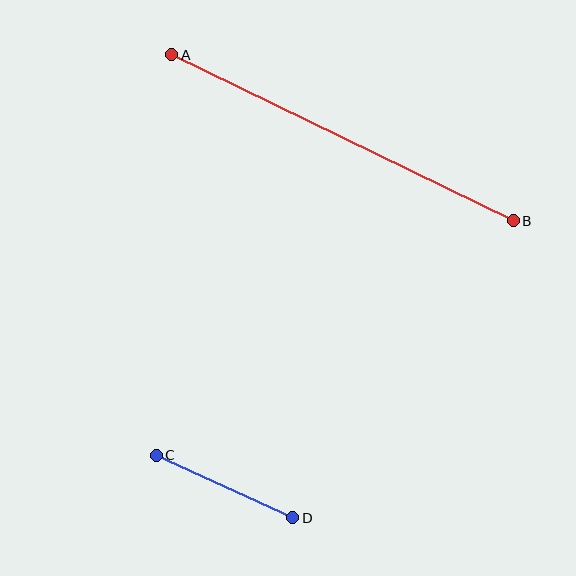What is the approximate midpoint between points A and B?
The midpoint is at approximately (342, 138) pixels.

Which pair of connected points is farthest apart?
Points A and B are farthest apart.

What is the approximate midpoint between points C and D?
The midpoint is at approximately (224, 487) pixels.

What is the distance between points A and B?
The distance is approximately 380 pixels.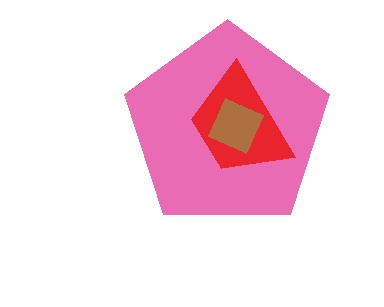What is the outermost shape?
The pink pentagon.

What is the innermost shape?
The brown square.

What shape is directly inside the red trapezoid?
The brown square.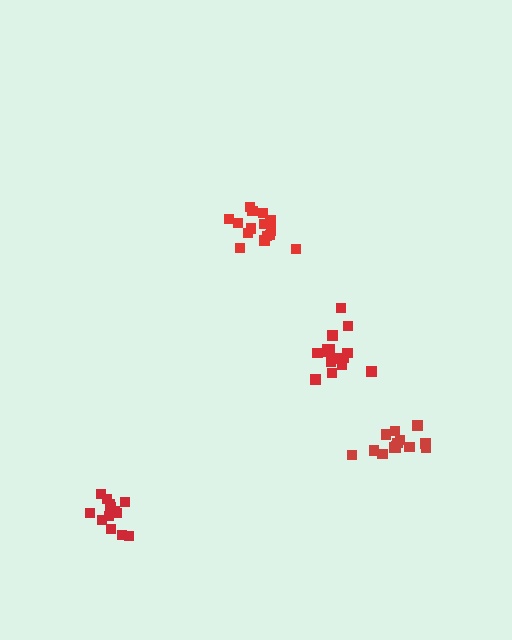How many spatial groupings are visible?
There are 4 spatial groupings.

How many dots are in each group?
Group 1: 16 dots, Group 2: 13 dots, Group 3: 14 dots, Group 4: 16 dots (59 total).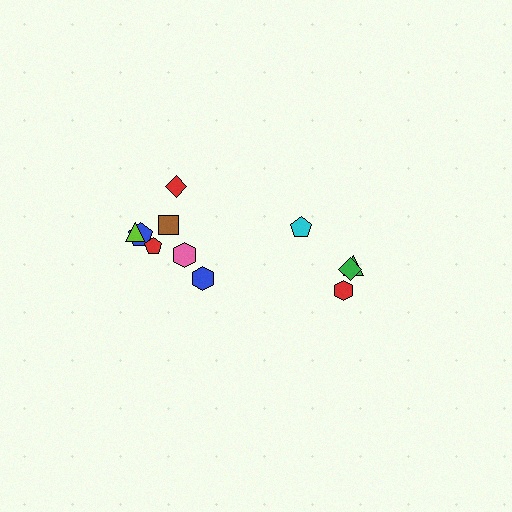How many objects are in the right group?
There are 4 objects.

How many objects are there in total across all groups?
There are 11 objects.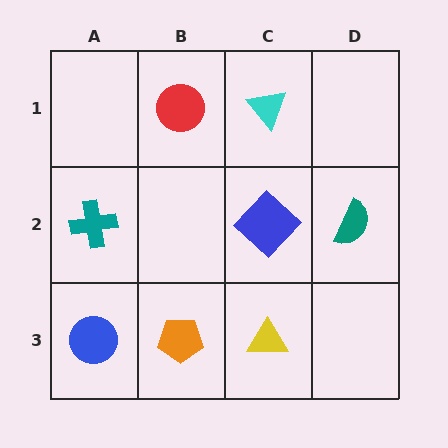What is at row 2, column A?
A teal cross.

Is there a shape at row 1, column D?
No, that cell is empty.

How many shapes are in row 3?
3 shapes.